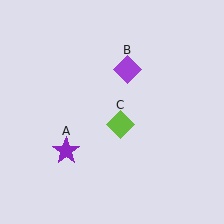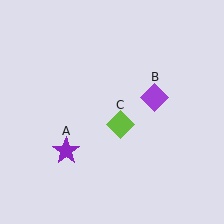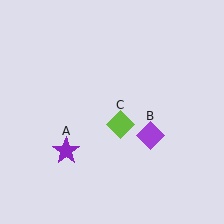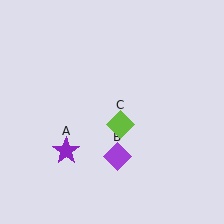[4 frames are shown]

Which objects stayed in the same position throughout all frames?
Purple star (object A) and lime diamond (object C) remained stationary.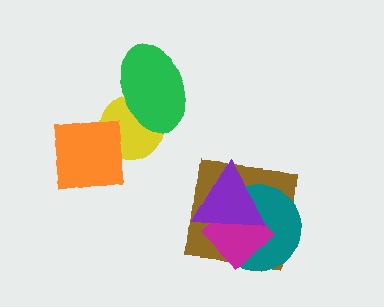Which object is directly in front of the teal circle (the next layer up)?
The magenta diamond is directly in front of the teal circle.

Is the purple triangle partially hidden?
No, no other shape covers it.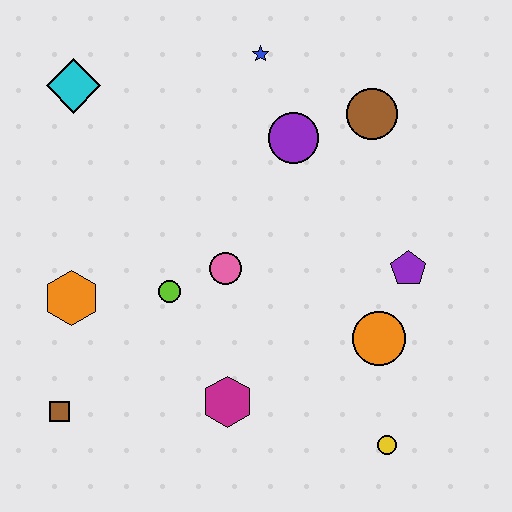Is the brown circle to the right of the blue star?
Yes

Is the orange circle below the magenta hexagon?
No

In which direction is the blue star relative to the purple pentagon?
The blue star is above the purple pentagon.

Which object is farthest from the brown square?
The brown circle is farthest from the brown square.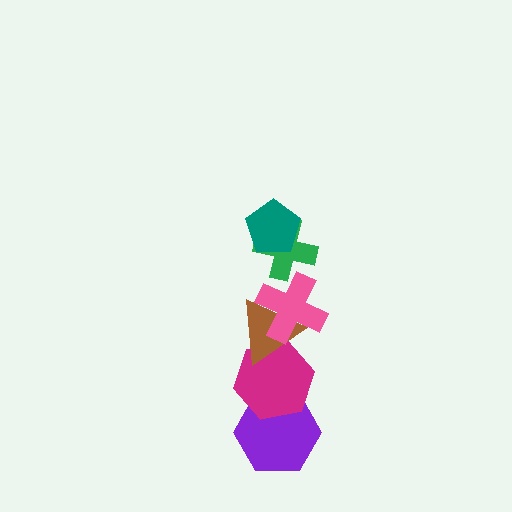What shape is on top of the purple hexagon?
The magenta hexagon is on top of the purple hexagon.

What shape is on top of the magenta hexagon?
The brown triangle is on top of the magenta hexagon.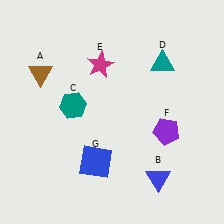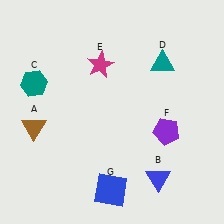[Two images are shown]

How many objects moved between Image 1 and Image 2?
3 objects moved between the two images.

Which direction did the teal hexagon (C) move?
The teal hexagon (C) moved left.